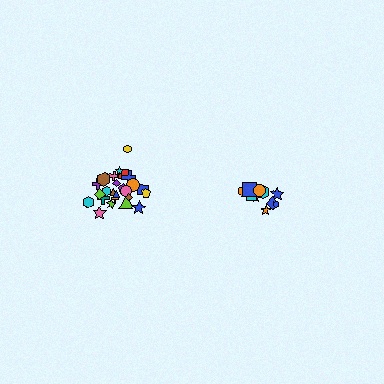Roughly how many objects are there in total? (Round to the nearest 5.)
Roughly 35 objects in total.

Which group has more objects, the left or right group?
The left group.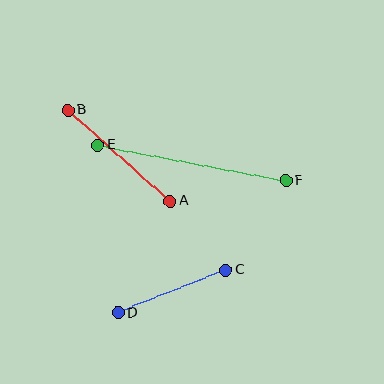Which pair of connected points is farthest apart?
Points E and F are farthest apart.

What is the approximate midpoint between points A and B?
The midpoint is at approximately (119, 156) pixels.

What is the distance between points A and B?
The distance is approximately 137 pixels.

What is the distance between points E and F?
The distance is approximately 191 pixels.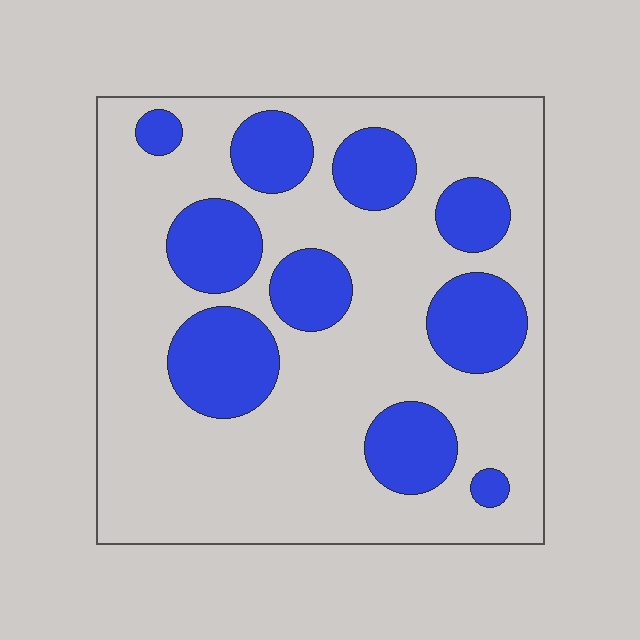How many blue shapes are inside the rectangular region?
10.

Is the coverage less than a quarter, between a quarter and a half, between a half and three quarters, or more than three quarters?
Between a quarter and a half.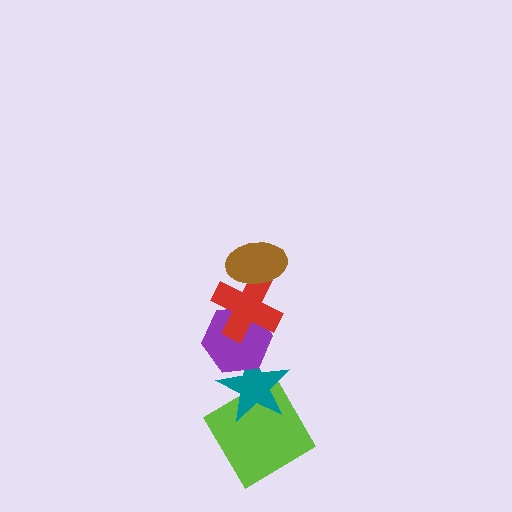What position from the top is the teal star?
The teal star is 4th from the top.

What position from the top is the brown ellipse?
The brown ellipse is 1st from the top.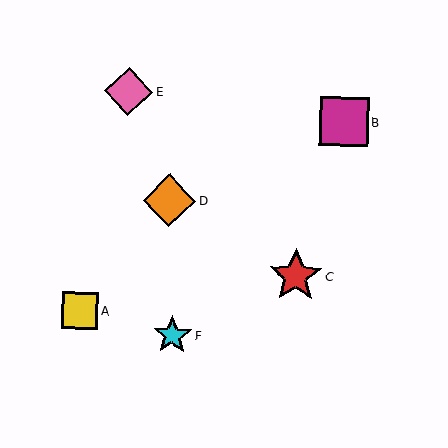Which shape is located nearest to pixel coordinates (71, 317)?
The yellow square (labeled A) at (80, 311) is nearest to that location.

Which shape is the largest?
The red star (labeled C) is the largest.